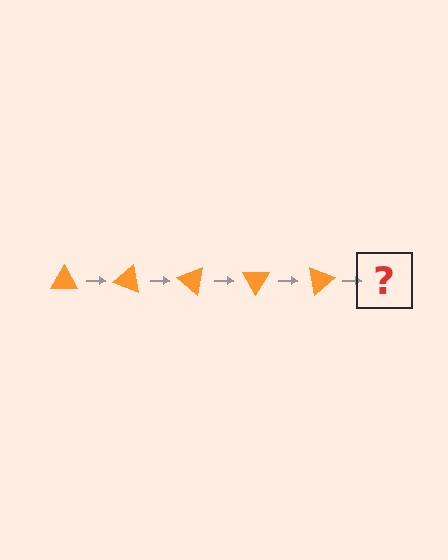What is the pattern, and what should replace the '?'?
The pattern is that the triangle rotates 20 degrees each step. The '?' should be an orange triangle rotated 100 degrees.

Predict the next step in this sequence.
The next step is an orange triangle rotated 100 degrees.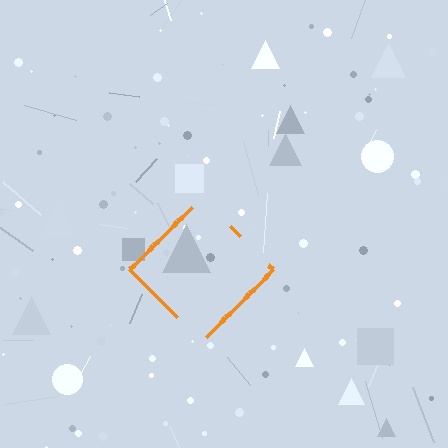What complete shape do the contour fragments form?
The contour fragments form a diamond.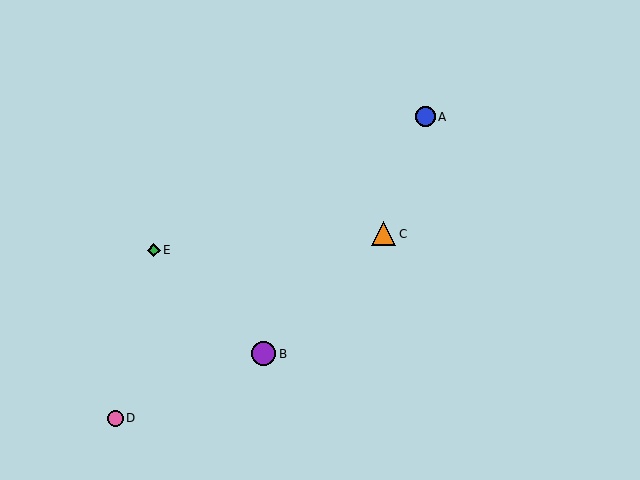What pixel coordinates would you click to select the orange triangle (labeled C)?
Click at (384, 234) to select the orange triangle C.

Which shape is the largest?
The orange triangle (labeled C) is the largest.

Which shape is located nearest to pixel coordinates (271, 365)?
The purple circle (labeled B) at (264, 354) is nearest to that location.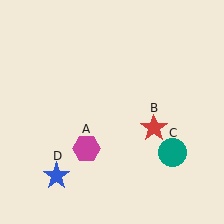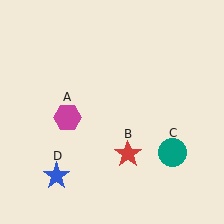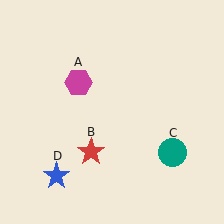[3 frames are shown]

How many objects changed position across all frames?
2 objects changed position: magenta hexagon (object A), red star (object B).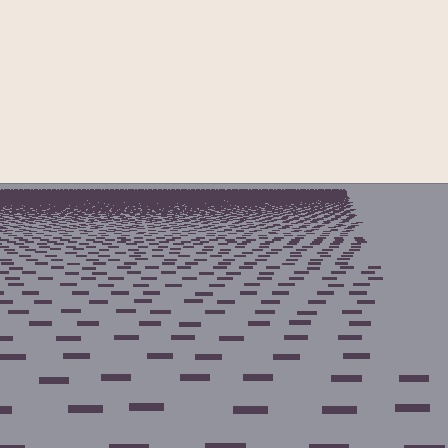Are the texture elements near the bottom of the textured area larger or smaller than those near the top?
Larger. Near the bottom, elements are closer to the viewer and appear at a bigger on-screen size.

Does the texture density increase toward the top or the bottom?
Density increases toward the top.